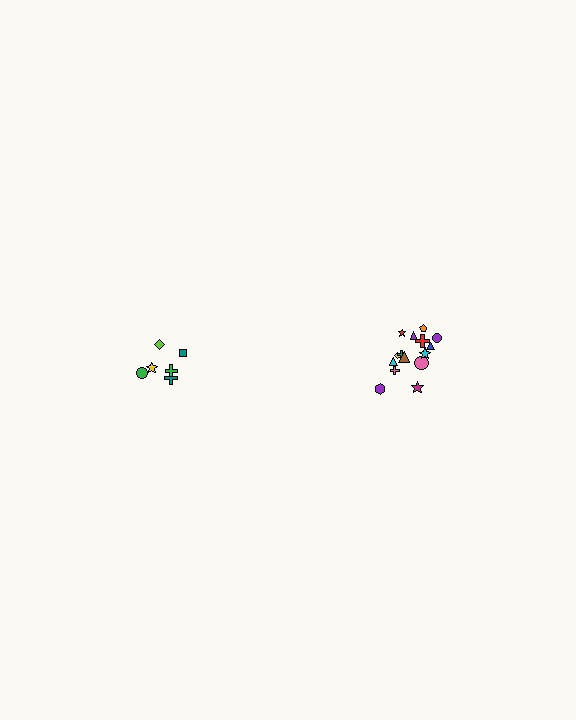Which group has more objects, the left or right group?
The right group.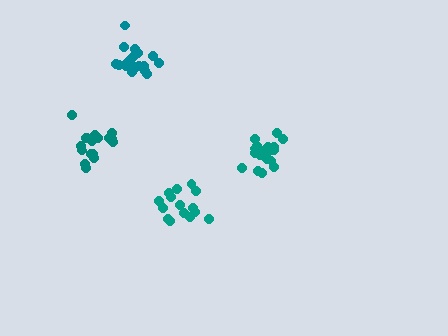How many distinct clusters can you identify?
There are 4 distinct clusters.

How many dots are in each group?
Group 1: 18 dots, Group 2: 15 dots, Group 3: 18 dots, Group 4: 21 dots (72 total).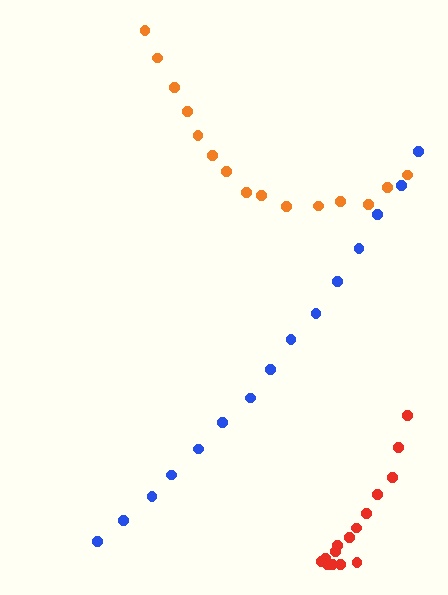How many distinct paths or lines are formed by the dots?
There are 3 distinct paths.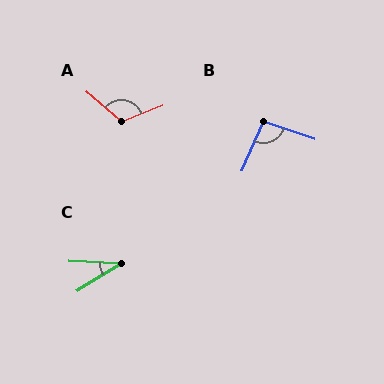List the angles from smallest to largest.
C (35°), B (95°), A (117°).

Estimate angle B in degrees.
Approximately 95 degrees.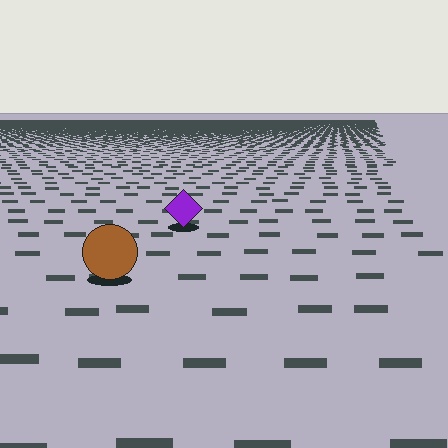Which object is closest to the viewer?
The brown circle is closest. The texture marks near it are larger and more spread out.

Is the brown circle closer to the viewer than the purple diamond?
Yes. The brown circle is closer — you can tell from the texture gradient: the ground texture is coarser near it.